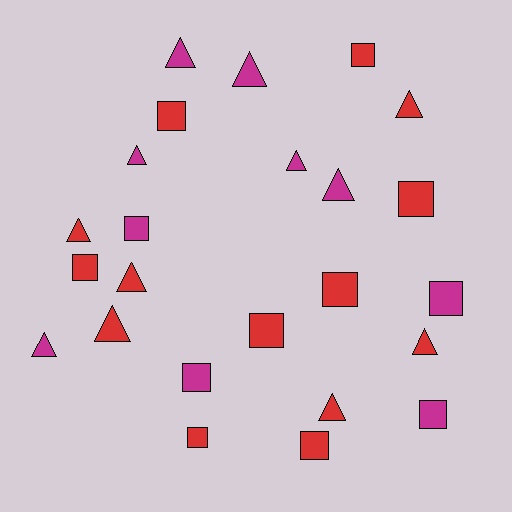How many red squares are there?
There are 8 red squares.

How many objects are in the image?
There are 24 objects.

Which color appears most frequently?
Red, with 14 objects.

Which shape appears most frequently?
Square, with 12 objects.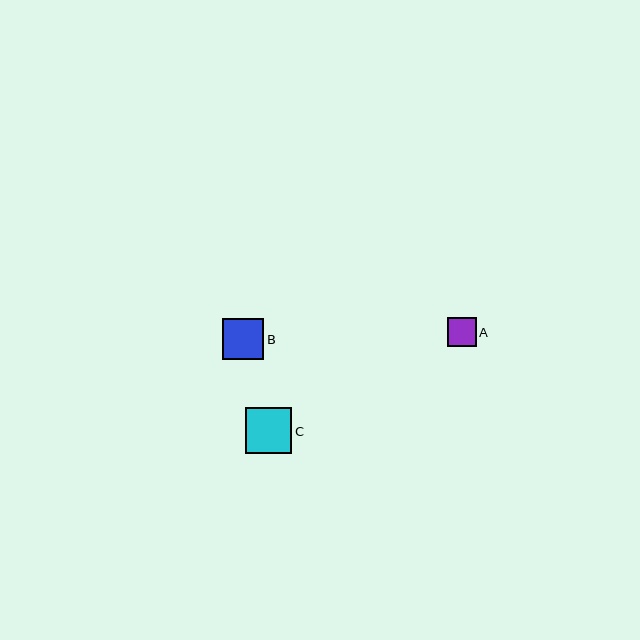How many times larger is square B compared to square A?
Square B is approximately 1.4 times the size of square A.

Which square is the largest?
Square C is the largest with a size of approximately 46 pixels.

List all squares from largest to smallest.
From largest to smallest: C, B, A.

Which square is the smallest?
Square A is the smallest with a size of approximately 29 pixels.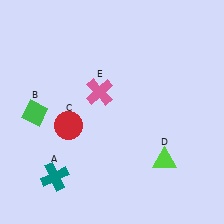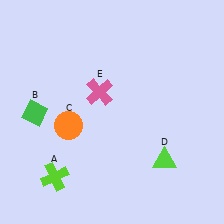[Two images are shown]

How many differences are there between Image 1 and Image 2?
There are 2 differences between the two images.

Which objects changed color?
A changed from teal to lime. C changed from red to orange.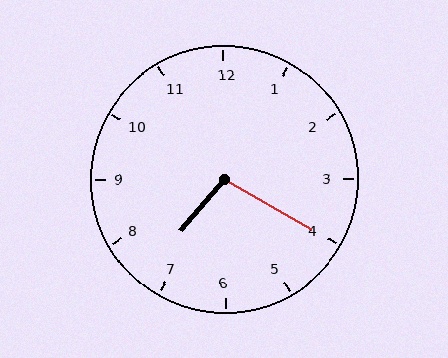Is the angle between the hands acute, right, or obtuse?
It is obtuse.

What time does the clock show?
7:20.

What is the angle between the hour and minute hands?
Approximately 100 degrees.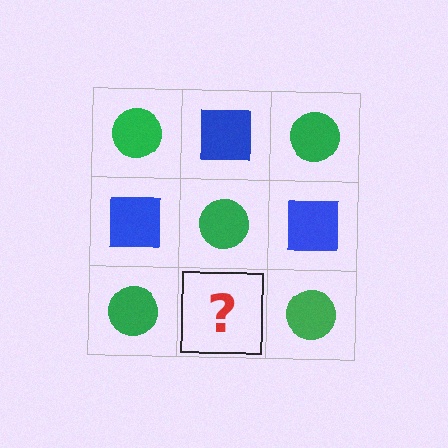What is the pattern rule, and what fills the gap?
The rule is that it alternates green circle and blue square in a checkerboard pattern. The gap should be filled with a blue square.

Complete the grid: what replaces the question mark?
The question mark should be replaced with a blue square.